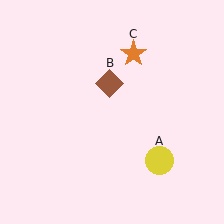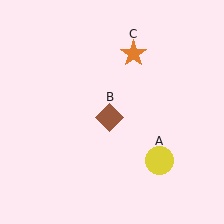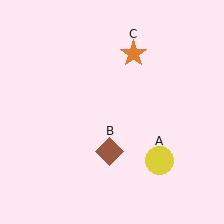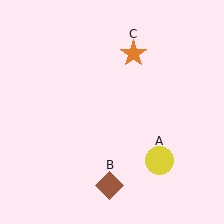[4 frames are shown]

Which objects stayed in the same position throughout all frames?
Yellow circle (object A) and orange star (object C) remained stationary.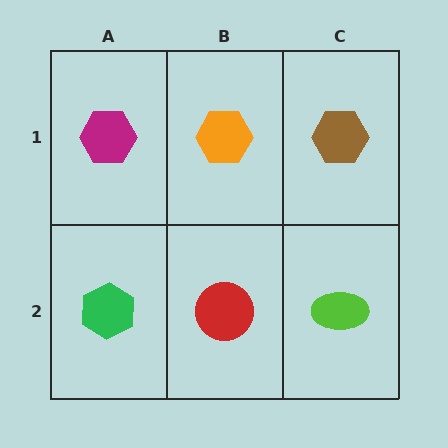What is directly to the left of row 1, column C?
An orange hexagon.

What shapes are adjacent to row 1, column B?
A red circle (row 2, column B), a magenta hexagon (row 1, column A), a brown hexagon (row 1, column C).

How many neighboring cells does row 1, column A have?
2.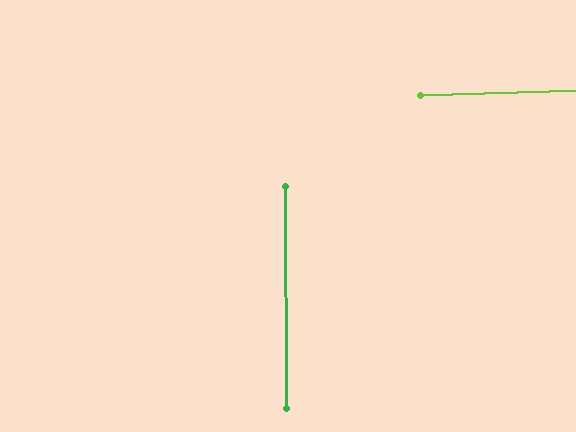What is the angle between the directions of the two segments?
Approximately 89 degrees.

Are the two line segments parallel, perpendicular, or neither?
Perpendicular — they meet at approximately 89°.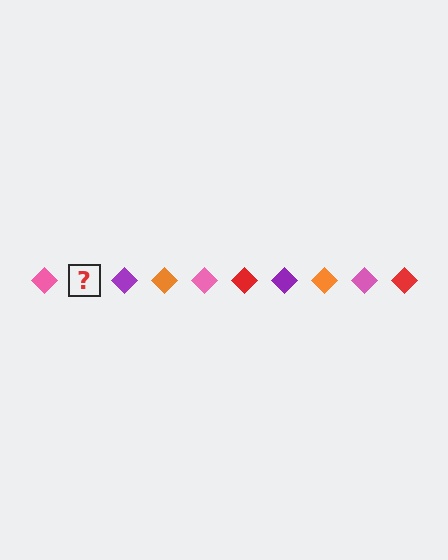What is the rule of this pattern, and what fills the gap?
The rule is that the pattern cycles through pink, red, purple, orange diamonds. The gap should be filled with a red diamond.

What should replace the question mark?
The question mark should be replaced with a red diamond.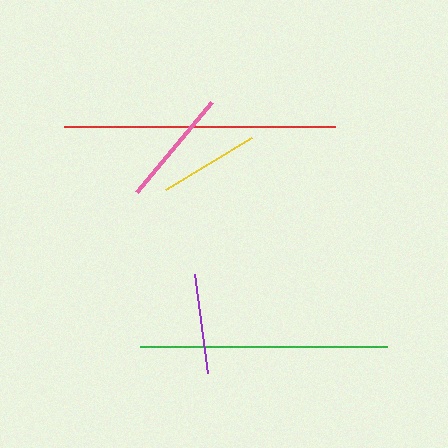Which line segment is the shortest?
The purple line is the shortest at approximately 99 pixels.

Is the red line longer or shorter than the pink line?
The red line is longer than the pink line.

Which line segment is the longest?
The red line is the longest at approximately 271 pixels.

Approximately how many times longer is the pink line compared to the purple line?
The pink line is approximately 1.2 times the length of the purple line.